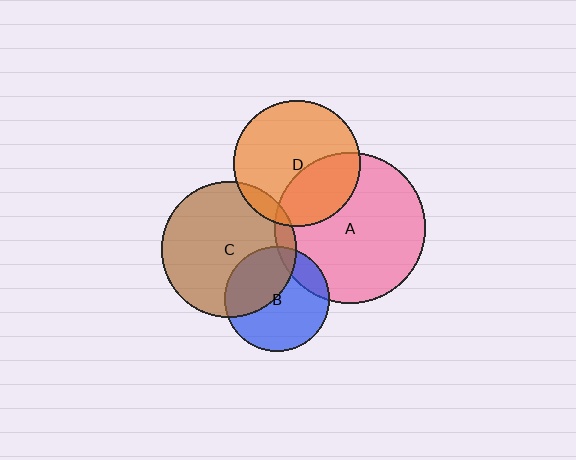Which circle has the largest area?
Circle A (pink).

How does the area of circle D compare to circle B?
Approximately 1.5 times.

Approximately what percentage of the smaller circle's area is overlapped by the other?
Approximately 5%.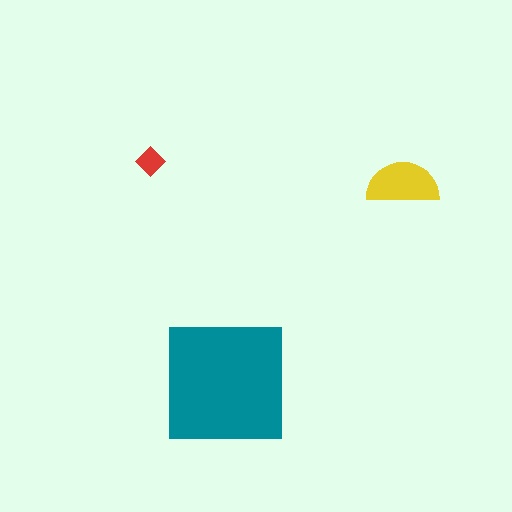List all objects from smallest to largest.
The red diamond, the yellow semicircle, the teal square.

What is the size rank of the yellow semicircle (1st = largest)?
2nd.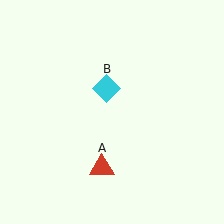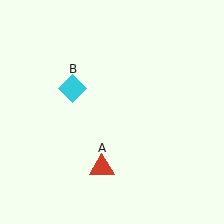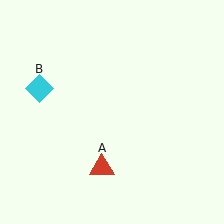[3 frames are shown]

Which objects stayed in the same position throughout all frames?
Red triangle (object A) remained stationary.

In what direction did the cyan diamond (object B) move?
The cyan diamond (object B) moved left.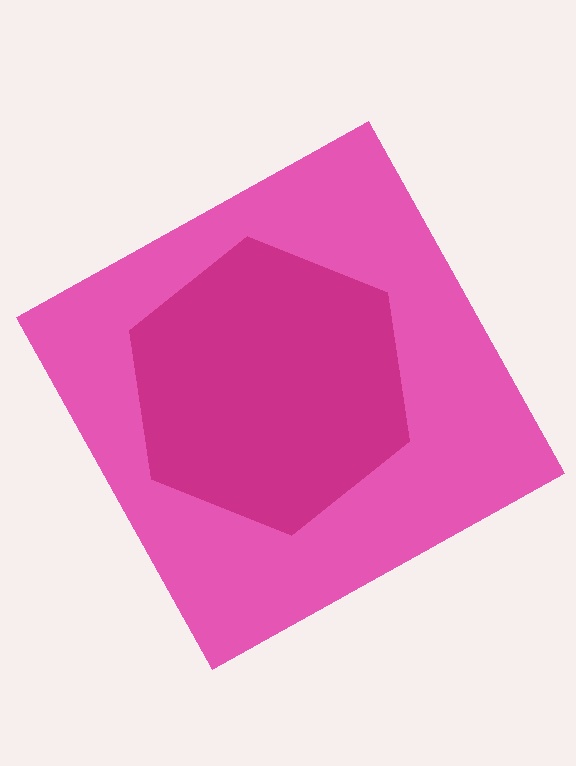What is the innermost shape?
The magenta hexagon.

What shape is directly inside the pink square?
The magenta hexagon.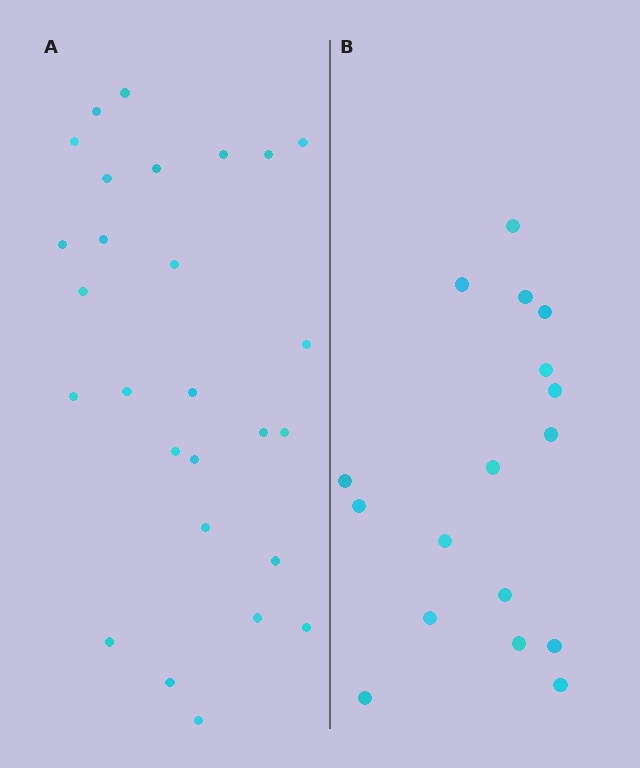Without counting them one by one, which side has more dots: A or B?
Region A (the left region) has more dots.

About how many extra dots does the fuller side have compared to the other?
Region A has roughly 10 or so more dots than region B.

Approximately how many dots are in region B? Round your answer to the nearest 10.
About 20 dots. (The exact count is 17, which rounds to 20.)